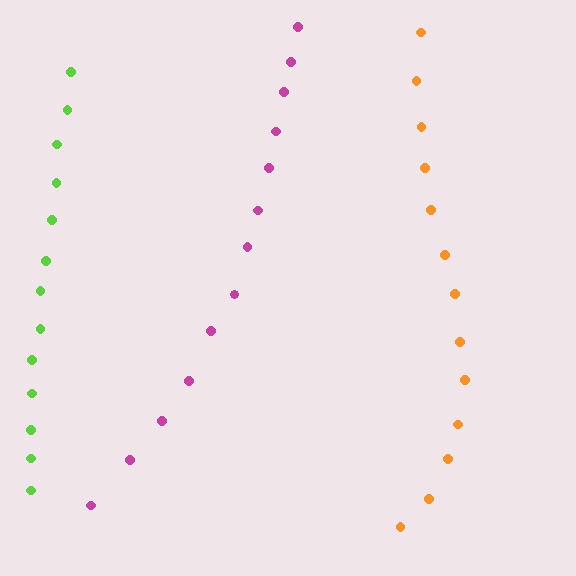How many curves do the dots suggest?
There are 3 distinct paths.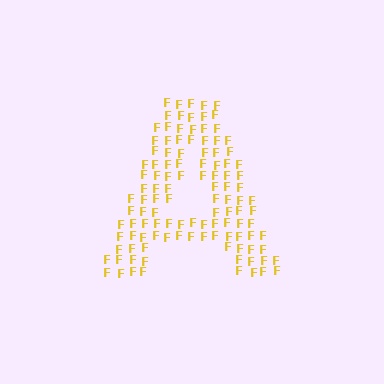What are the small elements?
The small elements are letter F's.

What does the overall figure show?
The overall figure shows the letter A.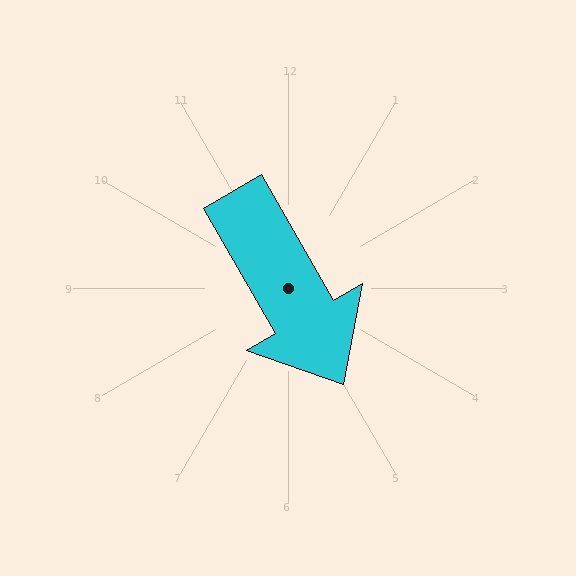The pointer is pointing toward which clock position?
Roughly 5 o'clock.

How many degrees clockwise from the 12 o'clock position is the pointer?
Approximately 150 degrees.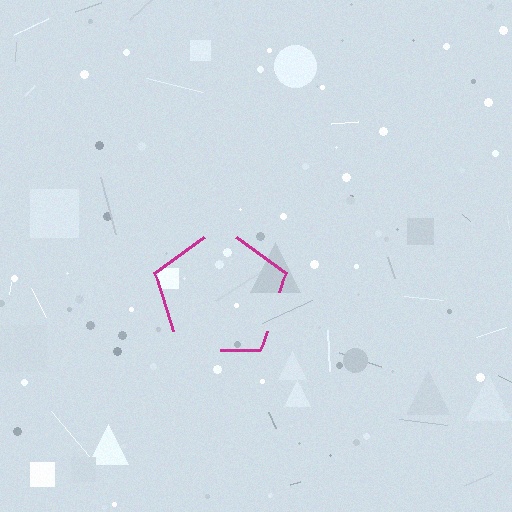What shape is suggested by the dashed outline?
The dashed outline suggests a pentagon.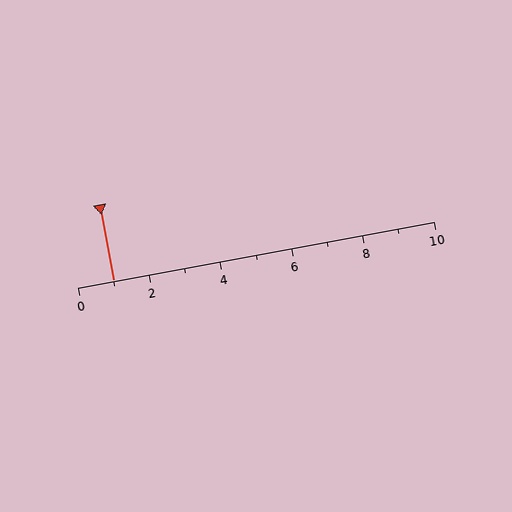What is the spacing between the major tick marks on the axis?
The major ticks are spaced 2 apart.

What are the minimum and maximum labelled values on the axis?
The axis runs from 0 to 10.